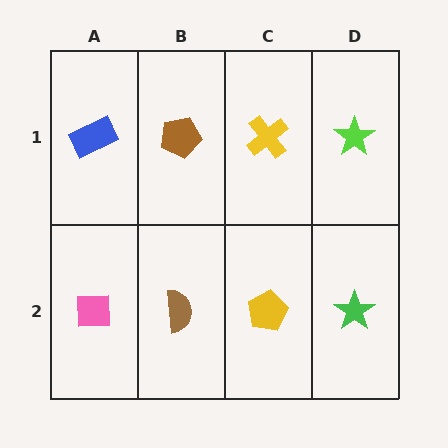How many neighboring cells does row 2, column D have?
2.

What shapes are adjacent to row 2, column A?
A blue rectangle (row 1, column A), a brown semicircle (row 2, column B).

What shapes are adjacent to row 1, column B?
A brown semicircle (row 2, column B), a blue rectangle (row 1, column A), a yellow cross (row 1, column C).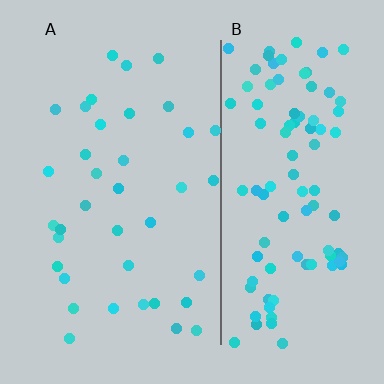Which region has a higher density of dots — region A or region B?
B (the right).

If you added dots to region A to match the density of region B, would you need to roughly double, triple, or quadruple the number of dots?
Approximately triple.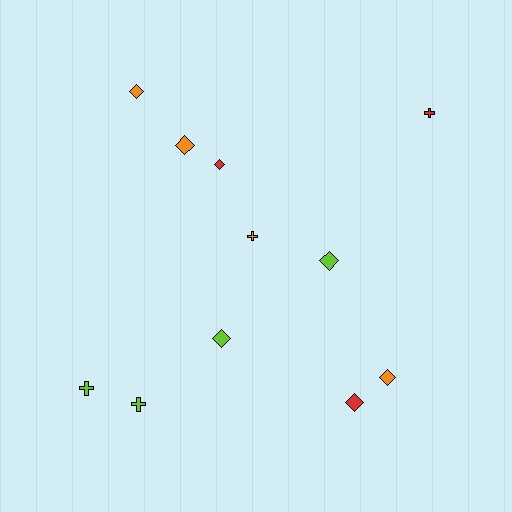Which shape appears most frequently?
Diamond, with 7 objects.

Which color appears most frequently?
Lime, with 4 objects.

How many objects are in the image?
There are 11 objects.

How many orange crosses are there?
There is 1 orange cross.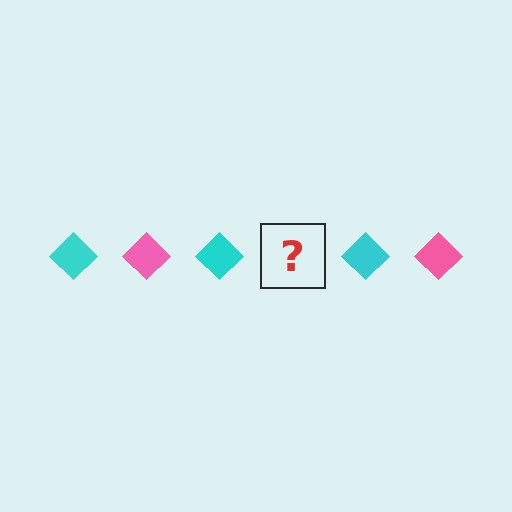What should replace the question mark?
The question mark should be replaced with a pink diamond.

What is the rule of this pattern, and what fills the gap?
The rule is that the pattern cycles through cyan, pink diamonds. The gap should be filled with a pink diamond.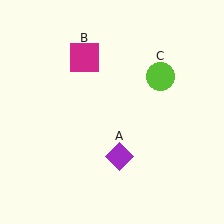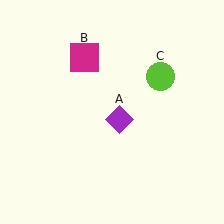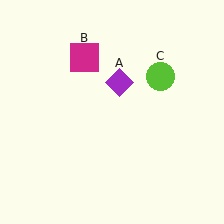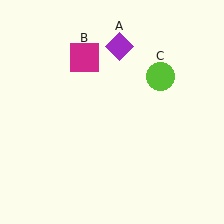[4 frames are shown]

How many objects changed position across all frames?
1 object changed position: purple diamond (object A).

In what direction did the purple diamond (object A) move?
The purple diamond (object A) moved up.